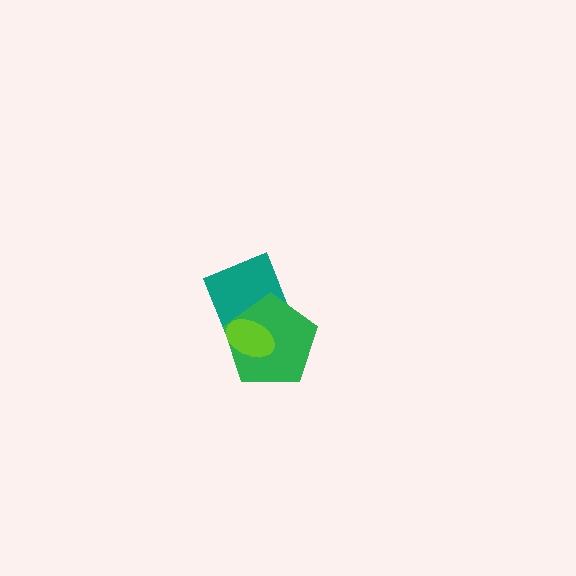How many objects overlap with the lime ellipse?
2 objects overlap with the lime ellipse.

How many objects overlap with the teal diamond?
2 objects overlap with the teal diamond.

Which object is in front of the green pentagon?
The lime ellipse is in front of the green pentagon.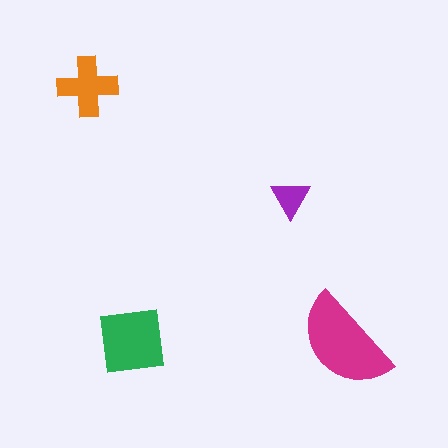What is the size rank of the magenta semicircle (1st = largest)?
1st.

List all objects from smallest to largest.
The purple triangle, the orange cross, the green square, the magenta semicircle.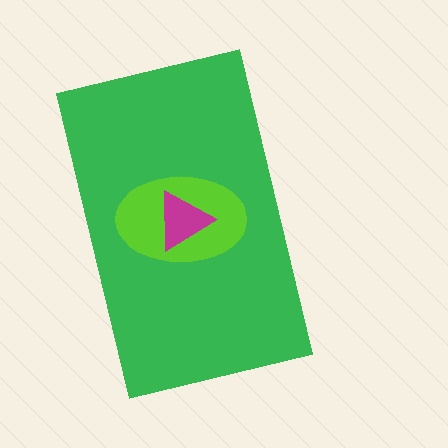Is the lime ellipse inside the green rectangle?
Yes.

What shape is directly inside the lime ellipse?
The magenta triangle.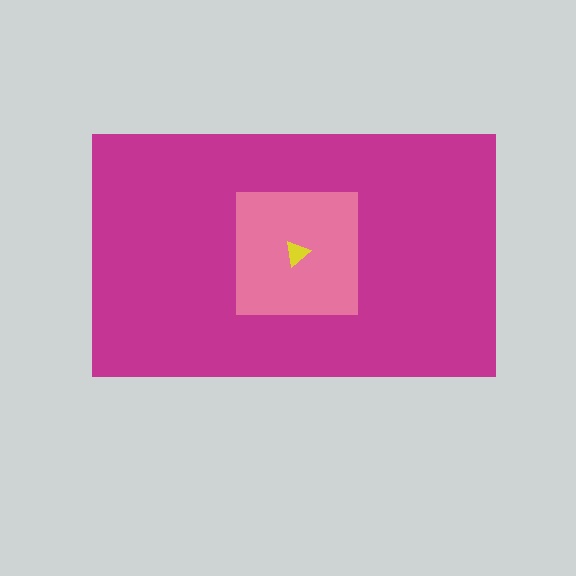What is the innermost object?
The yellow triangle.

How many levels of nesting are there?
3.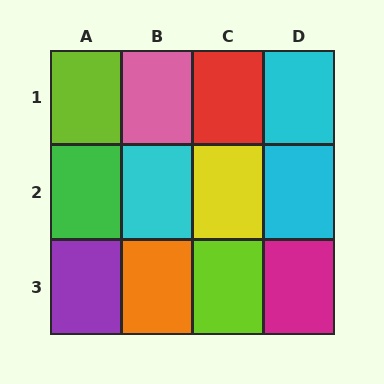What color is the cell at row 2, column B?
Cyan.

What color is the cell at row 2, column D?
Cyan.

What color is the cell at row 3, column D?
Magenta.